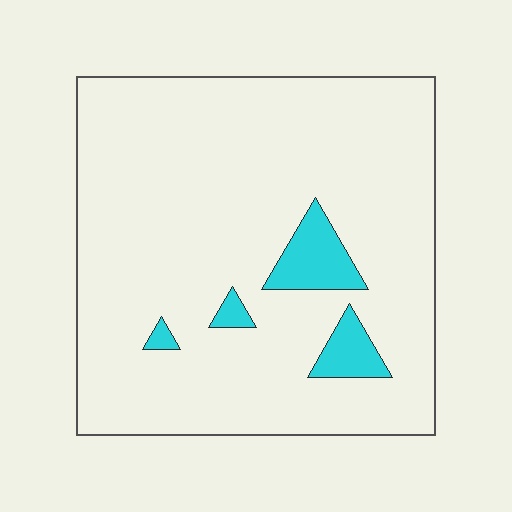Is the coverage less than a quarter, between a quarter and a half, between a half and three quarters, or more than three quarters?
Less than a quarter.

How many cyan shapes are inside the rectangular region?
4.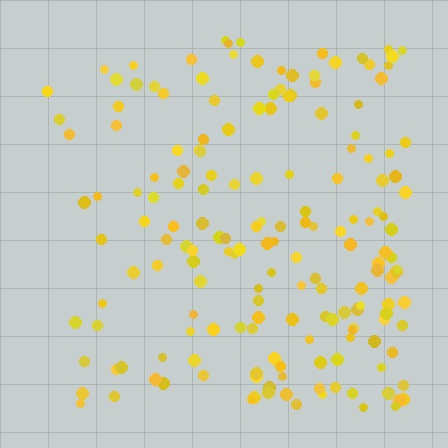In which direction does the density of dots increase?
From left to right, with the right side densest.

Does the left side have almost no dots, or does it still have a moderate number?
Still a moderate number, just noticeably fewer than the right.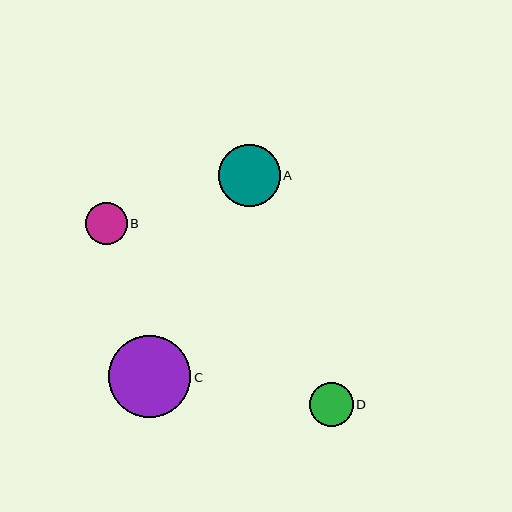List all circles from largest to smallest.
From largest to smallest: C, A, D, B.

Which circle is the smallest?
Circle B is the smallest with a size of approximately 42 pixels.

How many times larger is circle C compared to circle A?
Circle C is approximately 1.3 times the size of circle A.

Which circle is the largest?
Circle C is the largest with a size of approximately 82 pixels.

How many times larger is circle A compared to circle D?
Circle A is approximately 1.4 times the size of circle D.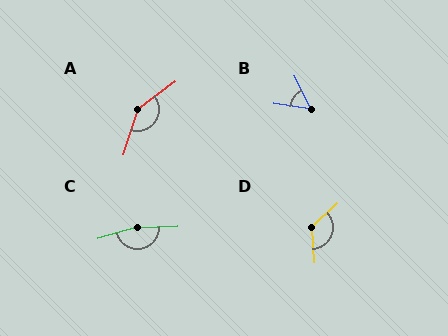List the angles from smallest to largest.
B (56°), D (129°), A (144°), C (167°).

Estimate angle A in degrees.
Approximately 144 degrees.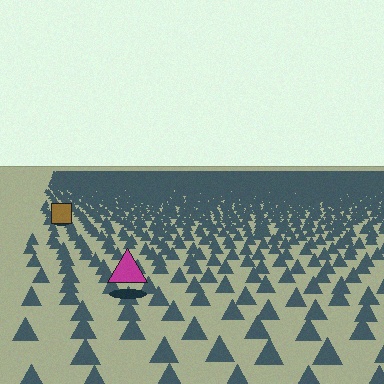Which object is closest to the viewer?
The magenta triangle is closest. The texture marks near it are larger and more spread out.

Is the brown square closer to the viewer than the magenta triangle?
No. The magenta triangle is closer — you can tell from the texture gradient: the ground texture is coarser near it.